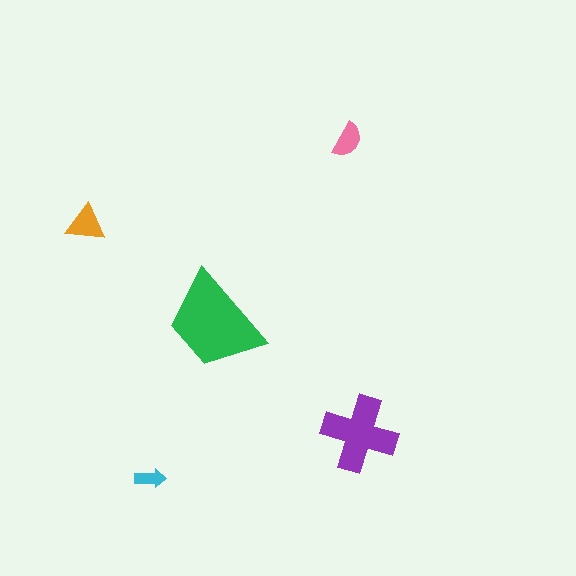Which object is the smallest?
The cyan arrow.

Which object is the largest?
The green trapezoid.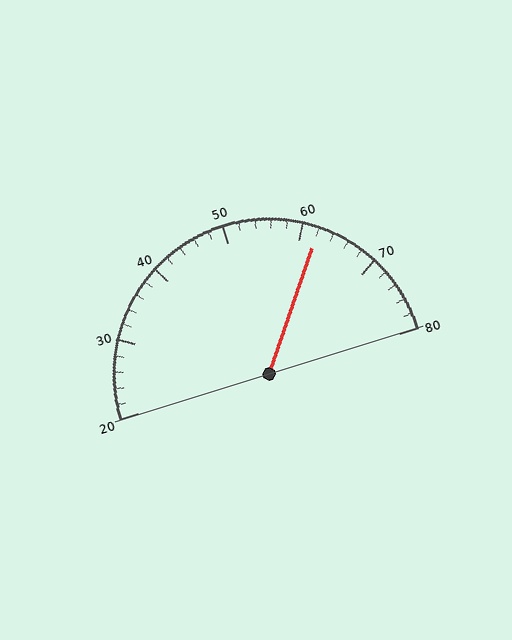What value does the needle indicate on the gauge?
The needle indicates approximately 62.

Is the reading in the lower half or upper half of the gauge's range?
The reading is in the upper half of the range (20 to 80).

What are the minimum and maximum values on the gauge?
The gauge ranges from 20 to 80.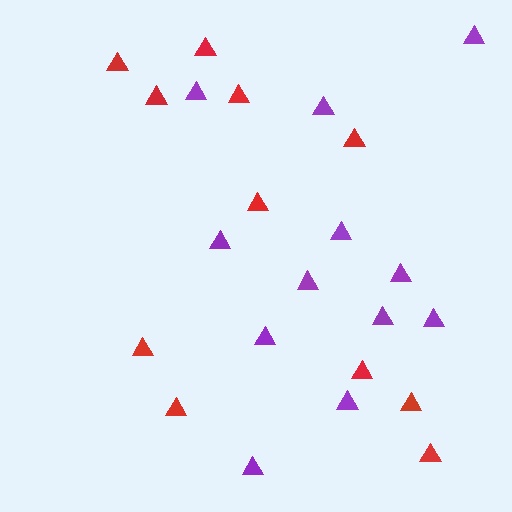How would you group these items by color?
There are 2 groups: one group of red triangles (11) and one group of purple triangles (12).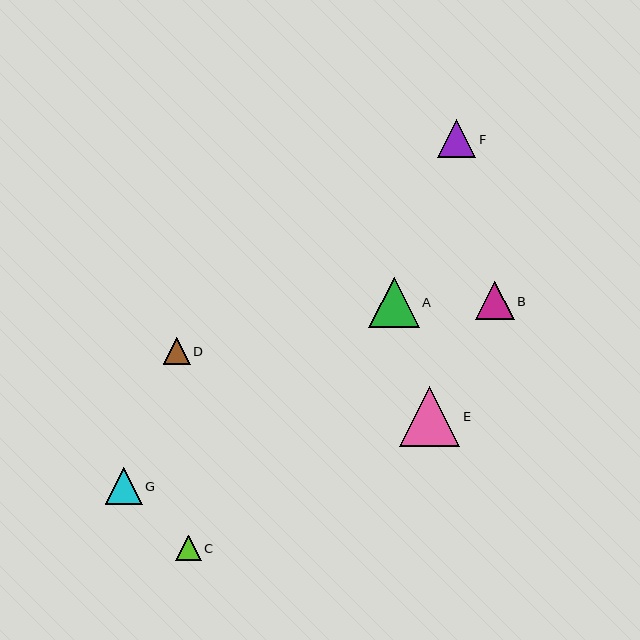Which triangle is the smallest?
Triangle C is the smallest with a size of approximately 25 pixels.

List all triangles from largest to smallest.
From largest to smallest: E, A, B, F, G, D, C.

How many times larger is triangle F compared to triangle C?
Triangle F is approximately 1.5 times the size of triangle C.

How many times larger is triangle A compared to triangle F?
Triangle A is approximately 1.3 times the size of triangle F.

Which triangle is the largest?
Triangle E is the largest with a size of approximately 60 pixels.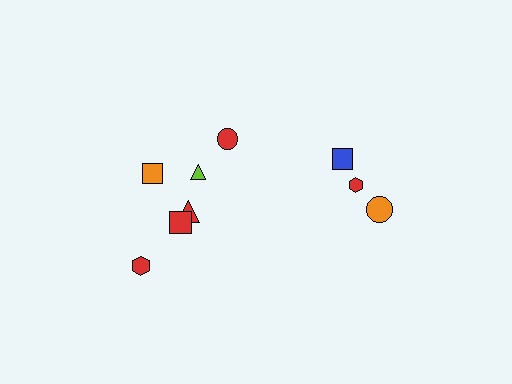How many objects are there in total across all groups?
There are 9 objects.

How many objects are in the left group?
There are 6 objects.